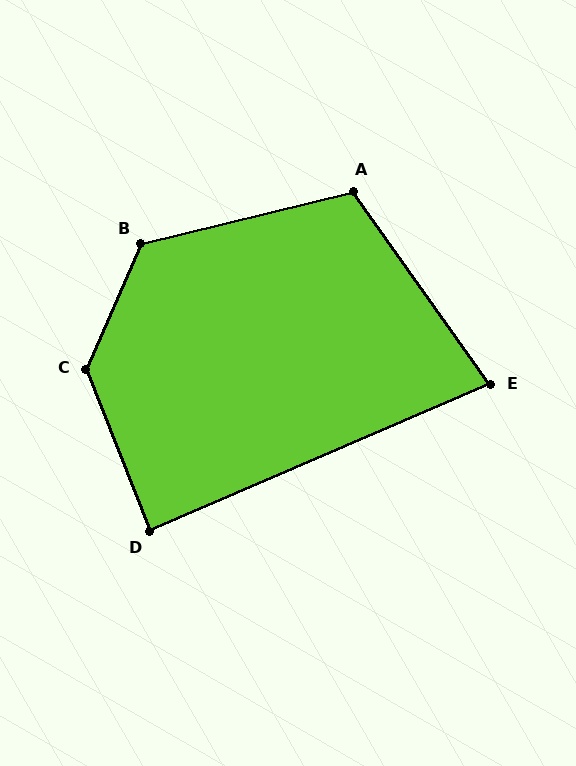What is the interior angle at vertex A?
Approximately 112 degrees (obtuse).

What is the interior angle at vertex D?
Approximately 88 degrees (approximately right).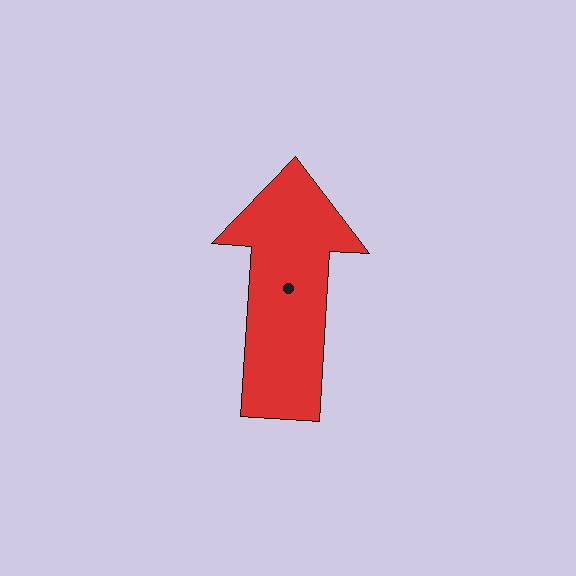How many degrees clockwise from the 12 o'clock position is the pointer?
Approximately 3 degrees.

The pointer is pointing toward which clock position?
Roughly 12 o'clock.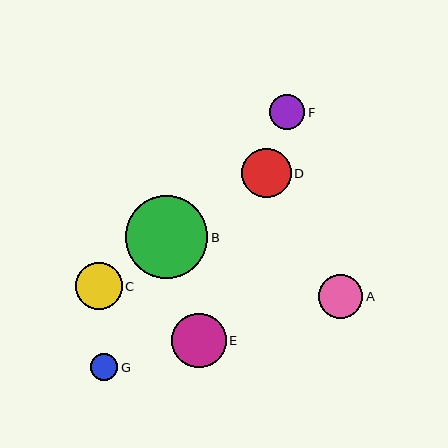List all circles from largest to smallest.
From largest to smallest: B, E, D, C, A, F, G.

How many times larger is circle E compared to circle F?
Circle E is approximately 1.6 times the size of circle F.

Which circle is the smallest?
Circle G is the smallest with a size of approximately 27 pixels.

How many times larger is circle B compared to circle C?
Circle B is approximately 1.8 times the size of circle C.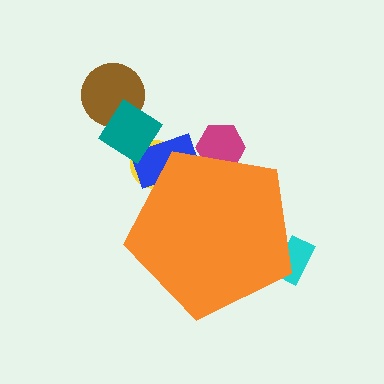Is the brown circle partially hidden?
No, the brown circle is fully visible.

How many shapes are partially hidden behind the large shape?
4 shapes are partially hidden.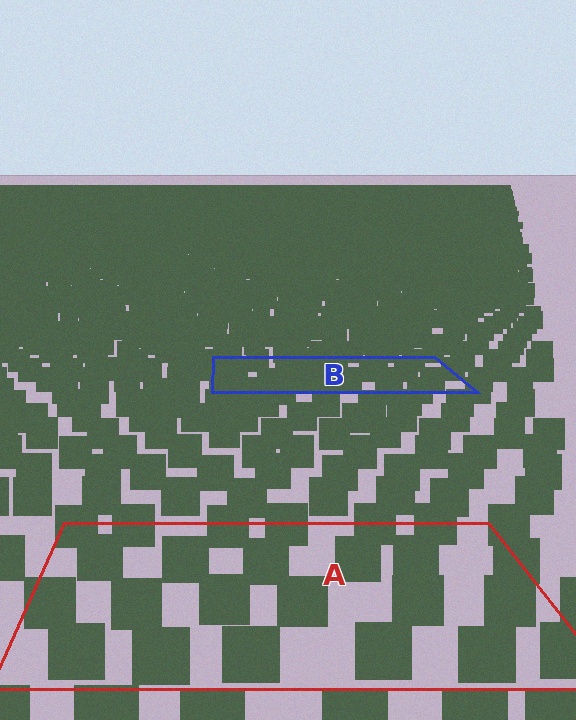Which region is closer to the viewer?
Region A is closer. The texture elements there are larger and more spread out.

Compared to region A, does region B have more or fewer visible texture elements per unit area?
Region B has more texture elements per unit area — they are packed more densely because it is farther away.